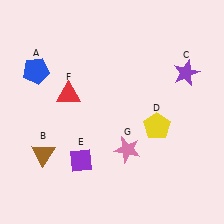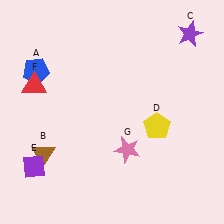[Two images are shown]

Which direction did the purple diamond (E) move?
The purple diamond (E) moved left.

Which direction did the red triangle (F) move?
The red triangle (F) moved left.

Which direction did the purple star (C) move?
The purple star (C) moved up.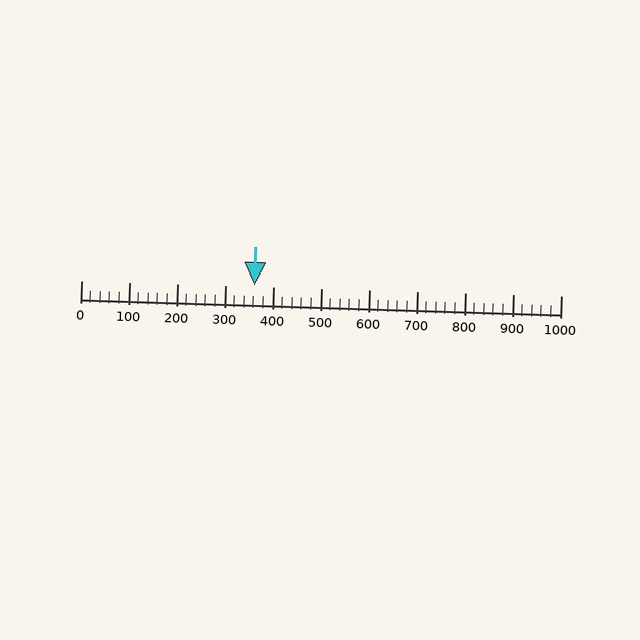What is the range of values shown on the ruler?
The ruler shows values from 0 to 1000.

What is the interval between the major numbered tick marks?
The major tick marks are spaced 100 units apart.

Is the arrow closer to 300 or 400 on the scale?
The arrow is closer to 400.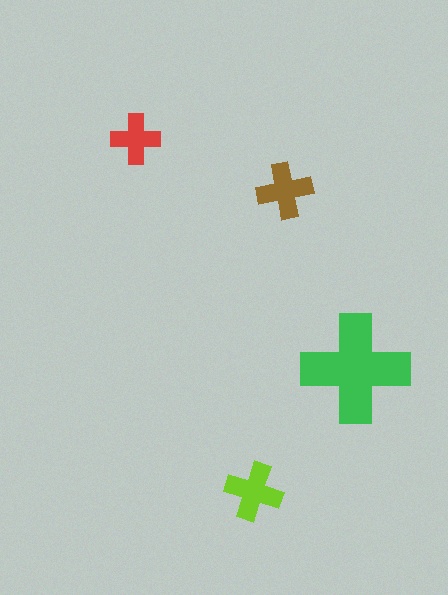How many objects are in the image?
There are 4 objects in the image.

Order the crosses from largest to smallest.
the green one, the lime one, the brown one, the red one.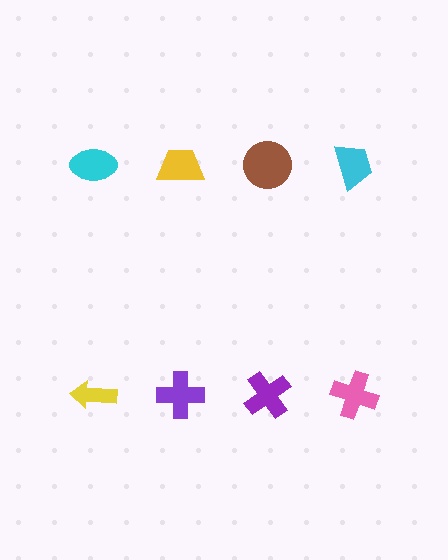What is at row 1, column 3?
A brown circle.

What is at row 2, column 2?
A purple cross.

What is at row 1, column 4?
A cyan trapezoid.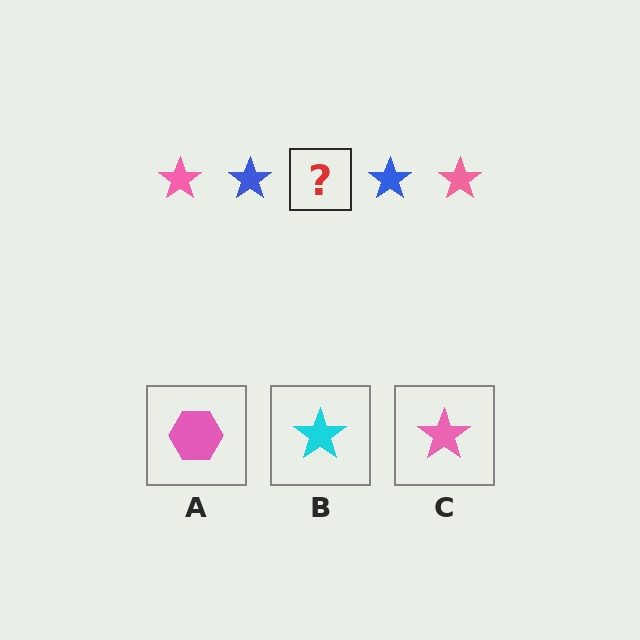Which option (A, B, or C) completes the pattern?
C.